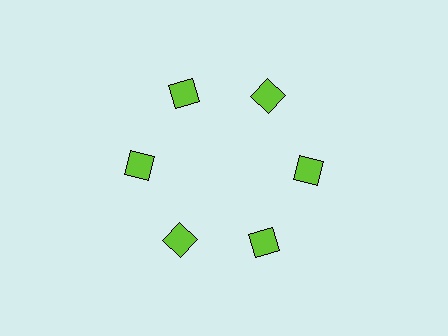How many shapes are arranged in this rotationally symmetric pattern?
There are 6 shapes, arranged in 6 groups of 1.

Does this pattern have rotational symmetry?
Yes, this pattern has 6-fold rotational symmetry. It looks the same after rotating 60 degrees around the center.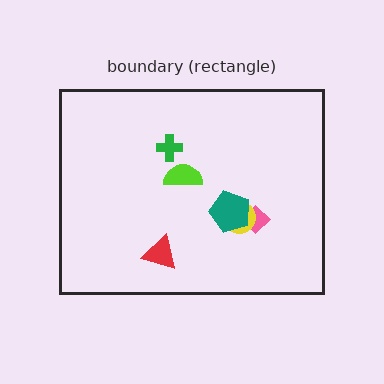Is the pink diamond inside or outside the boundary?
Inside.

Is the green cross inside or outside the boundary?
Inside.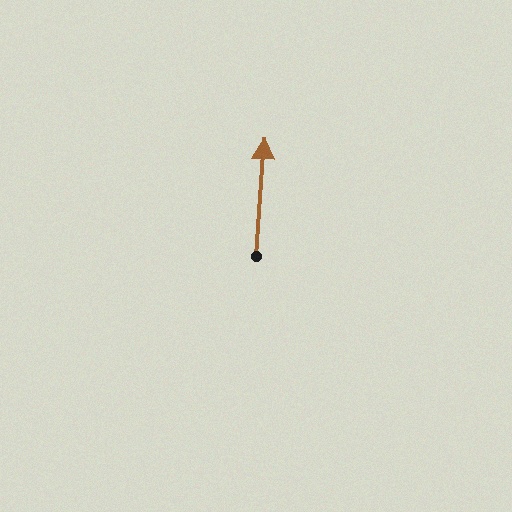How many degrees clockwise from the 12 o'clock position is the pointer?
Approximately 4 degrees.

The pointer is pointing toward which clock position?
Roughly 12 o'clock.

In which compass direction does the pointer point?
North.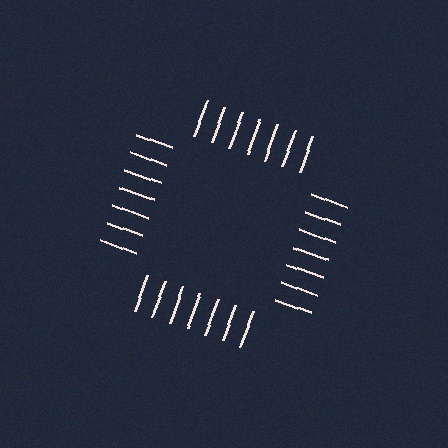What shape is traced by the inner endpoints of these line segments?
An illusory square — the line segments terminate on its edges but no continuous stroke is drawn.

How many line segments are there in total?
28 — 7 along each of the 4 edges.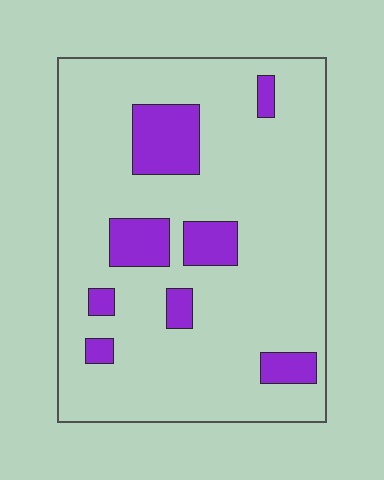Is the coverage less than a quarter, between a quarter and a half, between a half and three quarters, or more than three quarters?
Less than a quarter.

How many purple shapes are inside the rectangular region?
8.